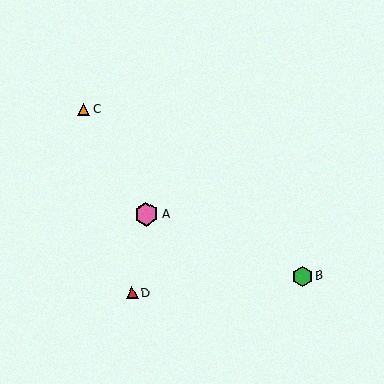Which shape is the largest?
The pink hexagon (labeled A) is the largest.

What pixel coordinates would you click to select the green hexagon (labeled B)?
Click at (303, 276) to select the green hexagon B.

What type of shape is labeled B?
Shape B is a green hexagon.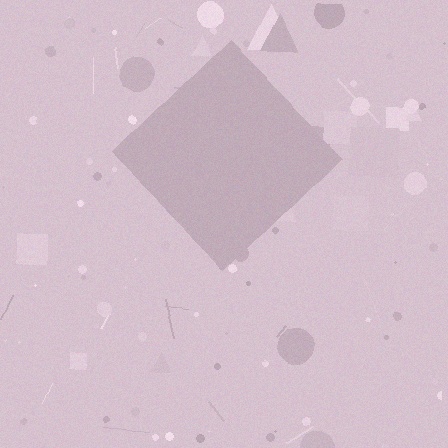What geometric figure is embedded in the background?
A diamond is embedded in the background.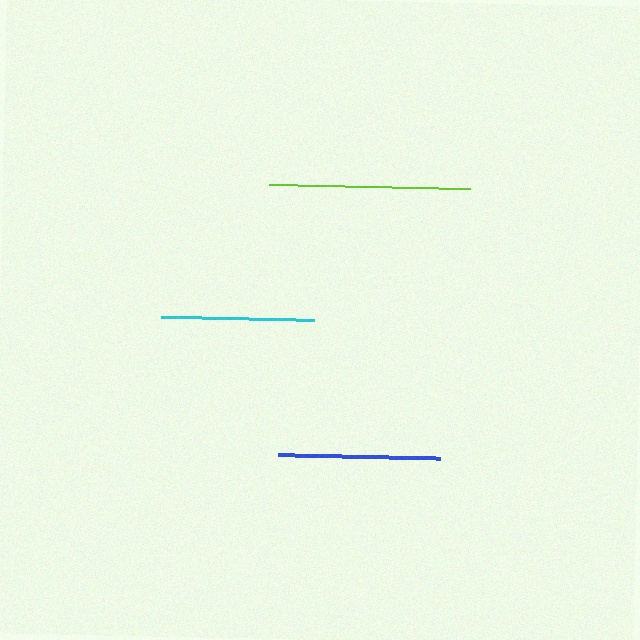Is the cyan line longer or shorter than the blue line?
The blue line is longer than the cyan line.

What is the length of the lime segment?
The lime segment is approximately 201 pixels long.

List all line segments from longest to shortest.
From longest to shortest: lime, blue, cyan.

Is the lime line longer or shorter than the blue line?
The lime line is longer than the blue line.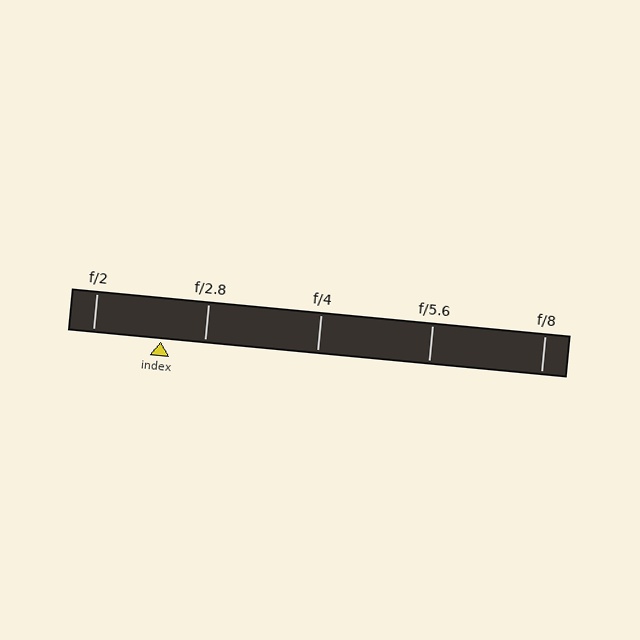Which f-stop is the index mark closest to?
The index mark is closest to f/2.8.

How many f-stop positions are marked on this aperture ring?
There are 5 f-stop positions marked.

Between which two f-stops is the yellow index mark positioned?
The index mark is between f/2 and f/2.8.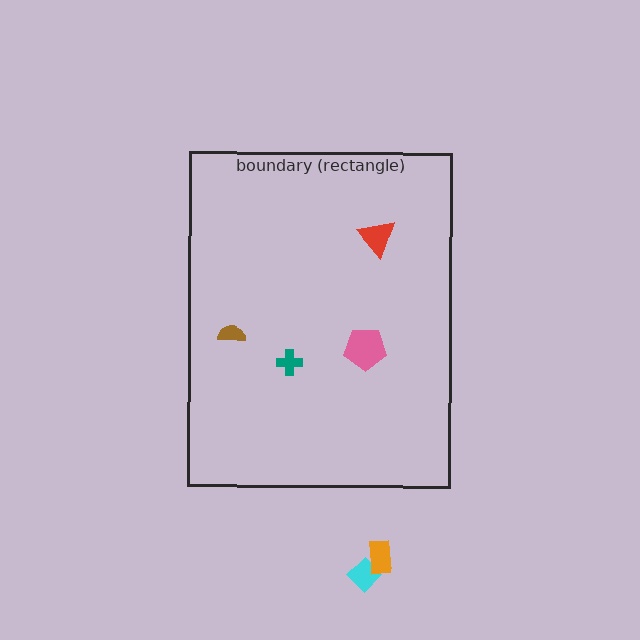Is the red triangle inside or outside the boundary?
Inside.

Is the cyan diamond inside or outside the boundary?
Outside.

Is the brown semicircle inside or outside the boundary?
Inside.